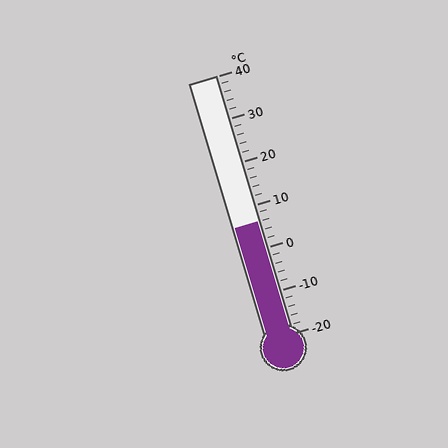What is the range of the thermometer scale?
The thermometer scale ranges from -20°C to 40°C.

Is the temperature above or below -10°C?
The temperature is above -10°C.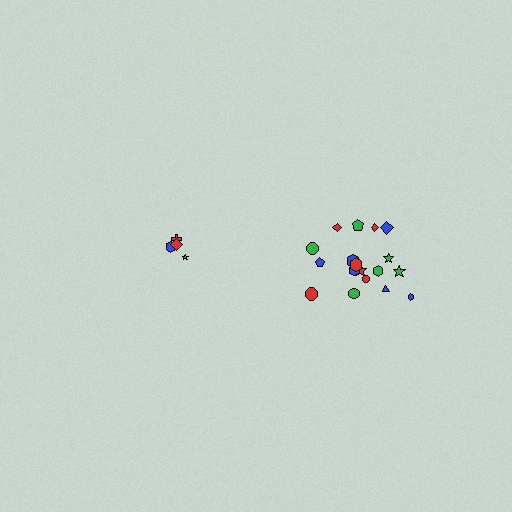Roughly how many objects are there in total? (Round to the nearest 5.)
Roughly 20 objects in total.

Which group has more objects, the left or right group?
The right group.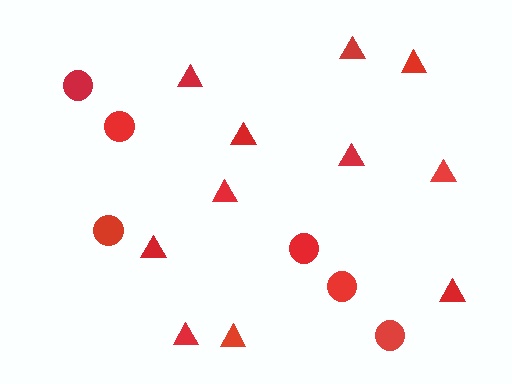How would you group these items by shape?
There are 2 groups: one group of triangles (11) and one group of circles (6).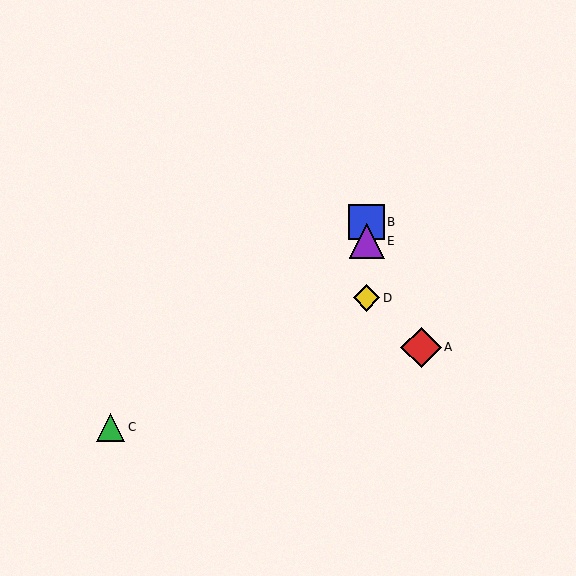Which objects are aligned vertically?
Objects B, D, E are aligned vertically.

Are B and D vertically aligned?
Yes, both are at x≈367.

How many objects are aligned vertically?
3 objects (B, D, E) are aligned vertically.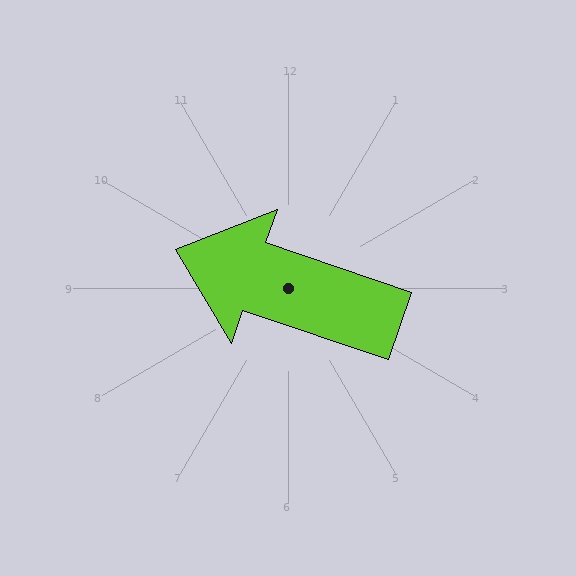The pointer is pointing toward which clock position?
Roughly 10 o'clock.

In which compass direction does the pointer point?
West.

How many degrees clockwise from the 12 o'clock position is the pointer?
Approximately 289 degrees.